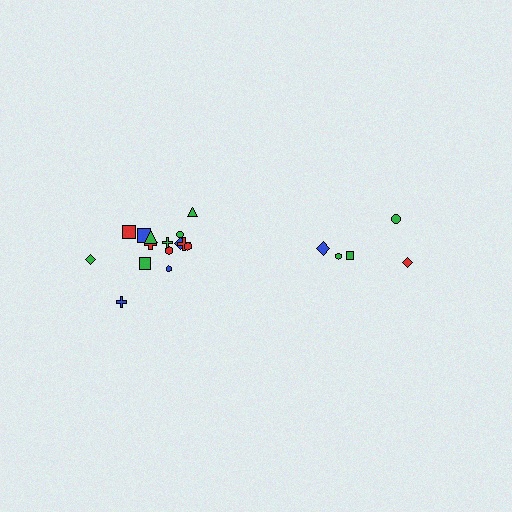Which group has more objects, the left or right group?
The left group.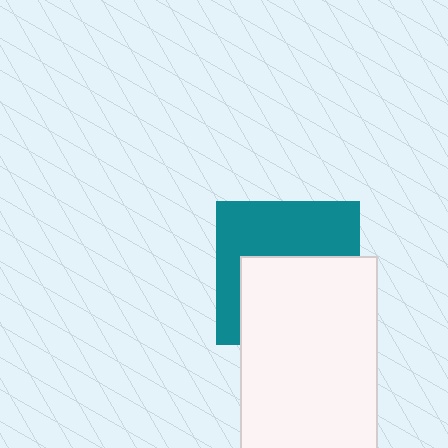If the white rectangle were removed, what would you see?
You would see the complete teal square.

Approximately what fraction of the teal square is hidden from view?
Roughly 52% of the teal square is hidden behind the white rectangle.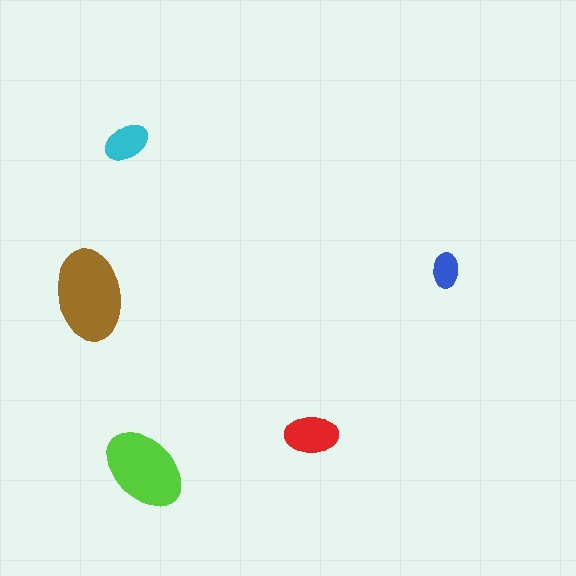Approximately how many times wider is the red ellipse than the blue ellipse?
About 1.5 times wider.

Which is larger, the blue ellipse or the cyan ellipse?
The cyan one.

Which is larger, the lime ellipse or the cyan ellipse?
The lime one.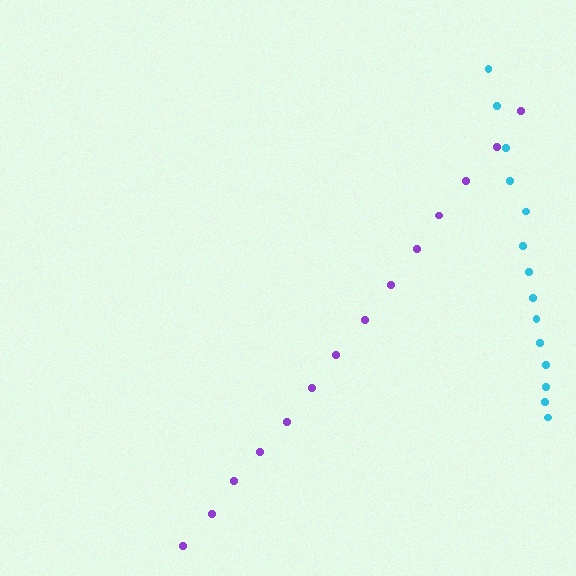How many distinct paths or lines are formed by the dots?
There are 2 distinct paths.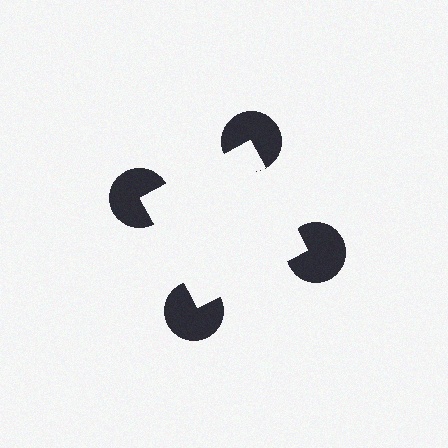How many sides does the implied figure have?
4 sides.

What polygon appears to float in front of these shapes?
An illusory square — its edges are inferred from the aligned wedge cuts in the pac-man discs, not physically drawn.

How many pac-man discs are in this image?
There are 4 — one at each vertex of the illusory square.